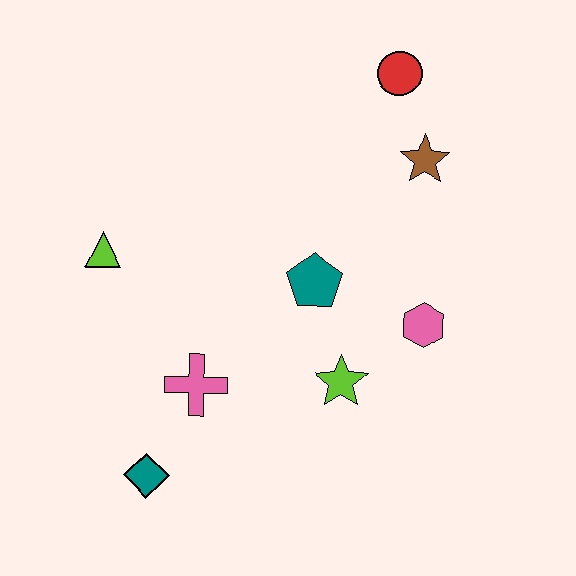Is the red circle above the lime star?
Yes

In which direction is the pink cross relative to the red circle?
The pink cross is below the red circle.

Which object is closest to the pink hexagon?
The lime star is closest to the pink hexagon.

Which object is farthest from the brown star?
The teal diamond is farthest from the brown star.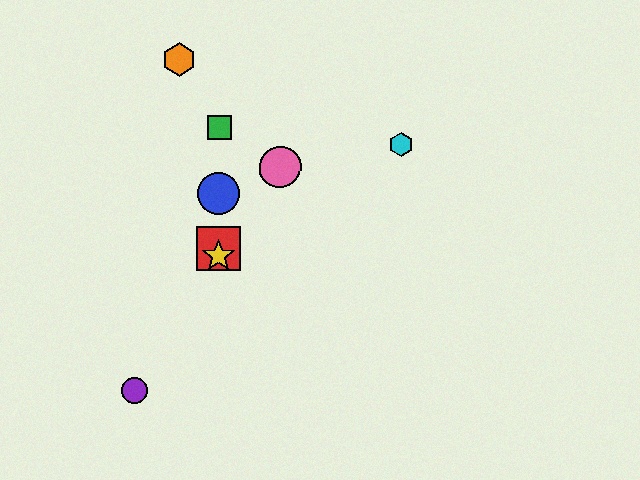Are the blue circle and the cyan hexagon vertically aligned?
No, the blue circle is at x≈219 and the cyan hexagon is at x≈401.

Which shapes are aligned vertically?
The red square, the blue circle, the green square, the yellow star are aligned vertically.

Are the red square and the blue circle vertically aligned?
Yes, both are at x≈218.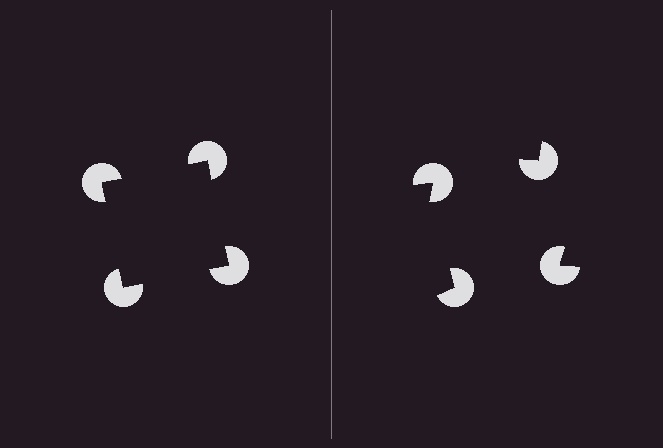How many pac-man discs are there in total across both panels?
8 — 4 on each side.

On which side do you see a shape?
An illusory square appears on the left side. On the right side the wedge cuts are rotated, so no coherent shape forms.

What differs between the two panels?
The pac-man discs are positioned identically on both sides; only the wedge orientations differ. On the left they align to a square; on the right they are misaligned.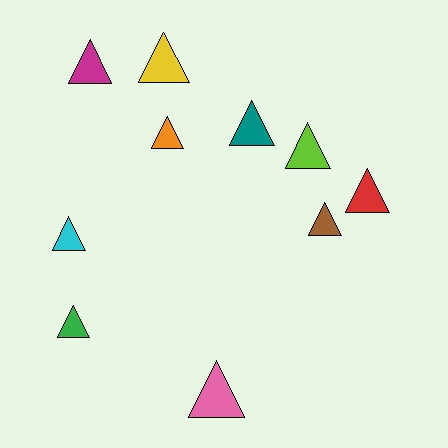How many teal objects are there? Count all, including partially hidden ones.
There is 1 teal object.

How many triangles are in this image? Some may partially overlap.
There are 10 triangles.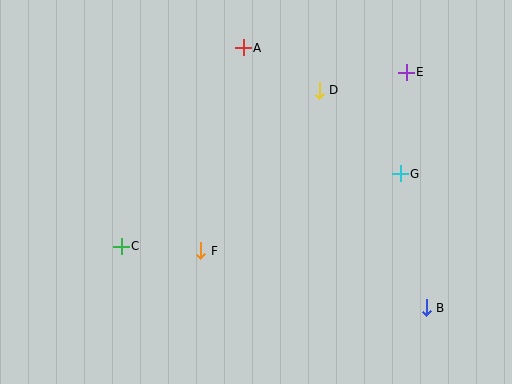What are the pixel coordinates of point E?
Point E is at (406, 72).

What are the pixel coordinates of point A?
Point A is at (243, 48).